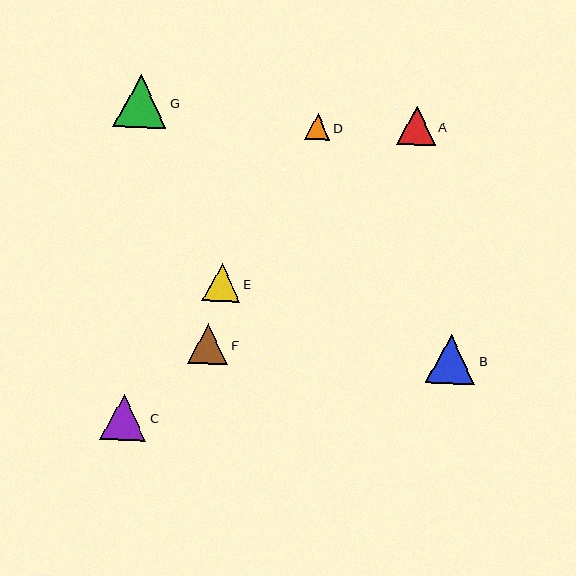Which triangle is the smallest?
Triangle D is the smallest with a size of approximately 25 pixels.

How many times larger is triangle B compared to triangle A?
Triangle B is approximately 1.3 times the size of triangle A.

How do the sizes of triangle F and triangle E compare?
Triangle F and triangle E are approximately the same size.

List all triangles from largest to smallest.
From largest to smallest: G, B, C, F, A, E, D.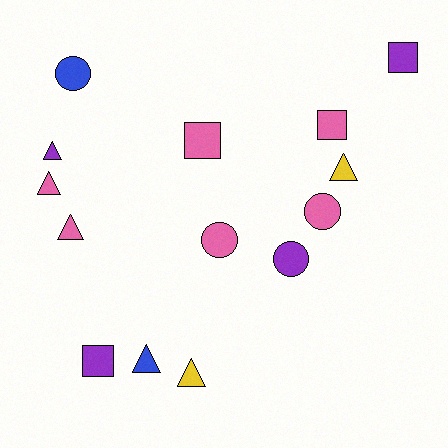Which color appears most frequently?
Pink, with 6 objects.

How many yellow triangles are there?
There are 2 yellow triangles.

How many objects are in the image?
There are 14 objects.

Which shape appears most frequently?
Triangle, with 6 objects.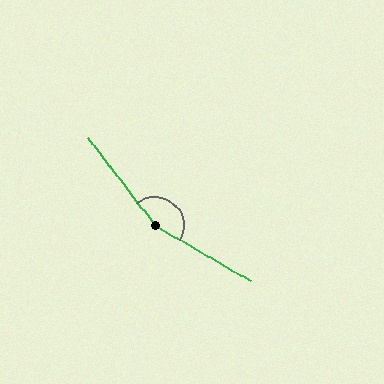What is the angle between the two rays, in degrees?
Approximately 158 degrees.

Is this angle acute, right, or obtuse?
It is obtuse.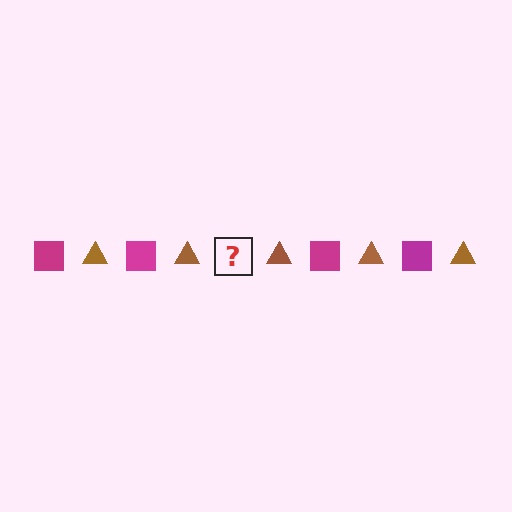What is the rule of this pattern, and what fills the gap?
The rule is that the pattern alternates between magenta square and brown triangle. The gap should be filled with a magenta square.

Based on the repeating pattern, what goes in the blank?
The blank should be a magenta square.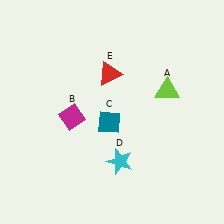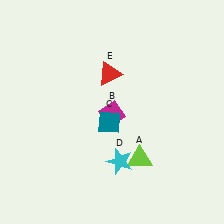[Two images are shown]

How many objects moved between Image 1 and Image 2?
2 objects moved between the two images.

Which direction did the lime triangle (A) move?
The lime triangle (A) moved down.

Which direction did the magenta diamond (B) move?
The magenta diamond (B) moved right.